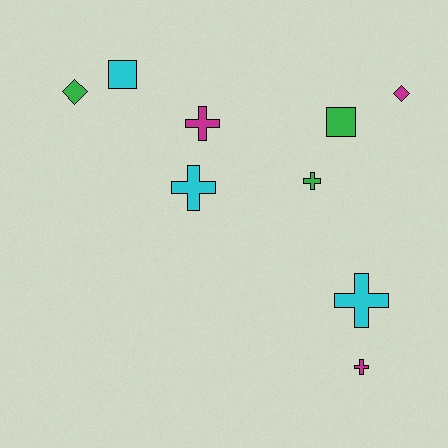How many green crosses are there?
There is 1 green cross.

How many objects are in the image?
There are 9 objects.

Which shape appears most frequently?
Cross, with 5 objects.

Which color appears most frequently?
Magenta, with 3 objects.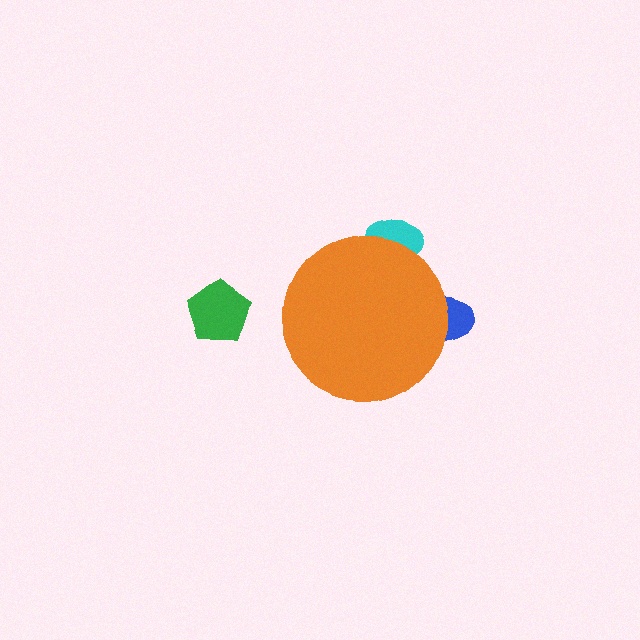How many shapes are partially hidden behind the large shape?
2 shapes are partially hidden.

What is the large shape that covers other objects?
An orange circle.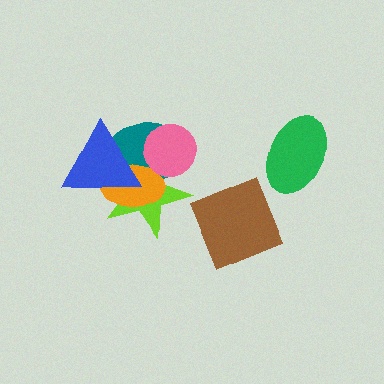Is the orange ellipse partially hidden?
Yes, it is partially covered by another shape.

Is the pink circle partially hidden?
No, no other shape covers it.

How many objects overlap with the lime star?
4 objects overlap with the lime star.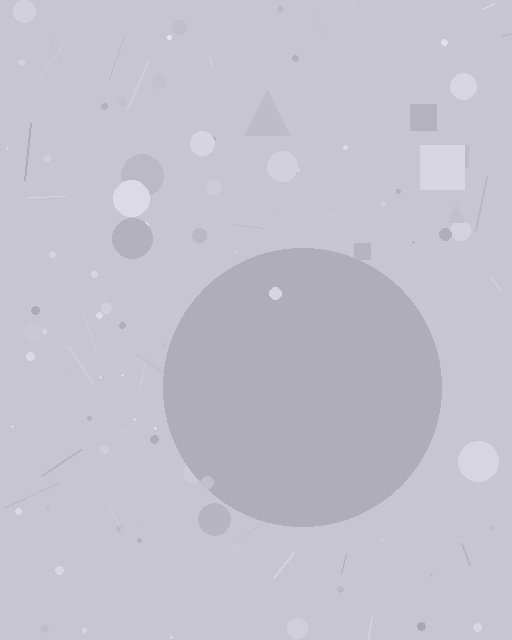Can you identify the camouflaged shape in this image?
The camouflaged shape is a circle.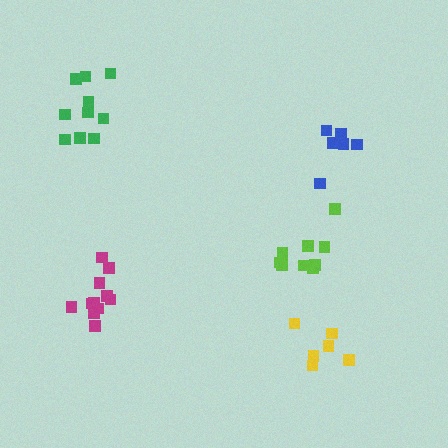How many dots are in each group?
Group 1: 9 dots, Group 2: 6 dots, Group 3: 11 dots, Group 4: 10 dots, Group 5: 6 dots (42 total).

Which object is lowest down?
The yellow cluster is bottommost.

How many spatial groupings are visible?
There are 5 spatial groupings.